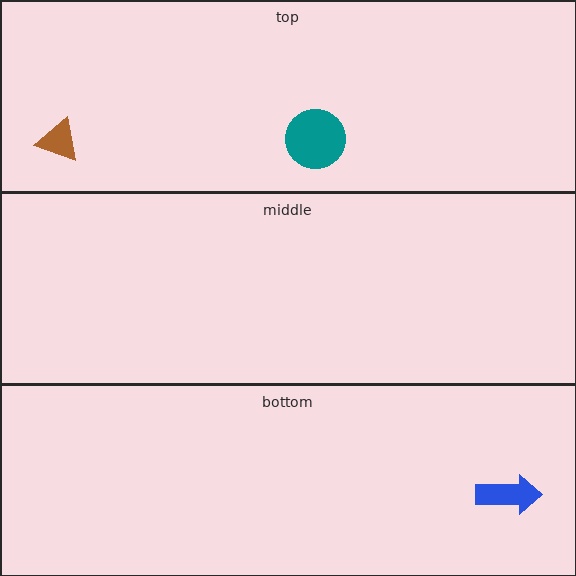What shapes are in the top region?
The teal circle, the brown triangle.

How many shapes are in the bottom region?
1.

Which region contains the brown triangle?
The top region.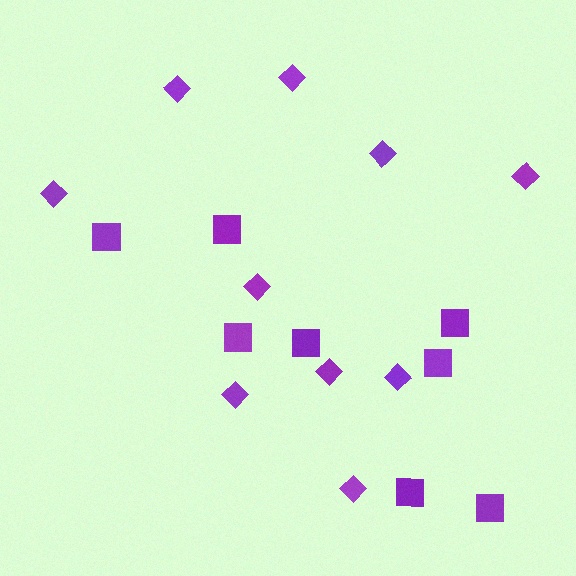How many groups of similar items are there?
There are 2 groups: one group of diamonds (10) and one group of squares (8).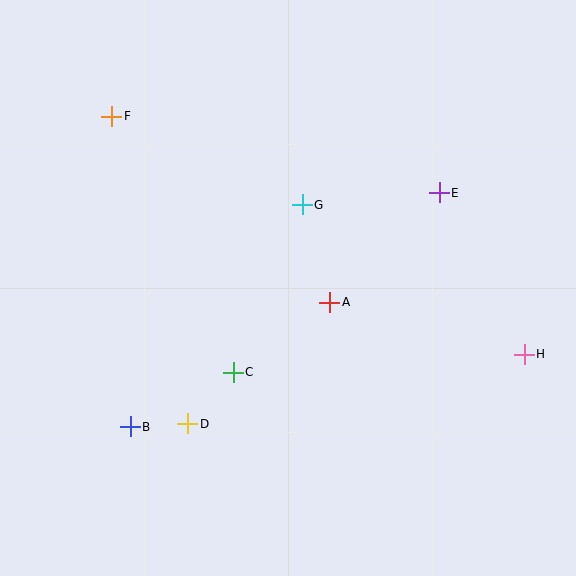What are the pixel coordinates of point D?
Point D is at (188, 424).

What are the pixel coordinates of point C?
Point C is at (233, 372).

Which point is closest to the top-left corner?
Point F is closest to the top-left corner.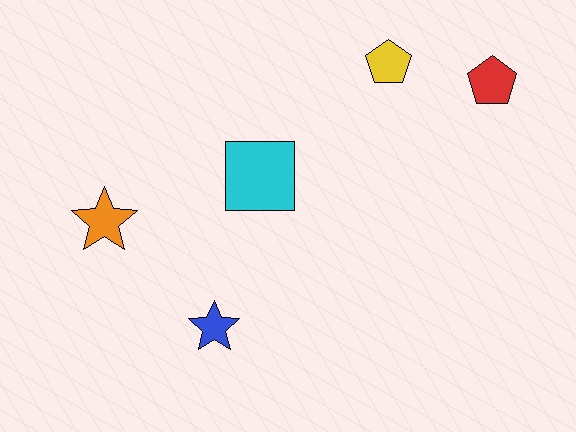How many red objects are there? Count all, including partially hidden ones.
There is 1 red object.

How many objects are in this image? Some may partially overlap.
There are 5 objects.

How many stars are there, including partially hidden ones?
There are 2 stars.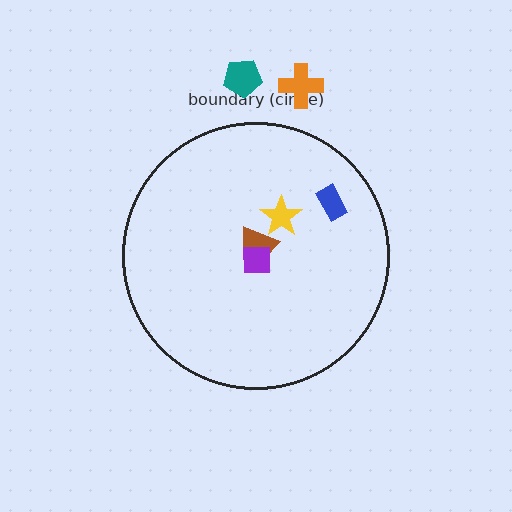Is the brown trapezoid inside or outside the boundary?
Inside.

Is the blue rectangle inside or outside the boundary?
Inside.